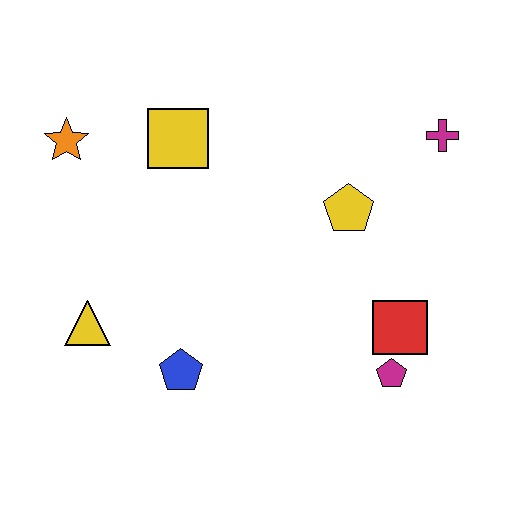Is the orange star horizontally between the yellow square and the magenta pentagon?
No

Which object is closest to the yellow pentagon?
The magenta cross is closest to the yellow pentagon.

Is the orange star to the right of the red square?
No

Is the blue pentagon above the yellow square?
No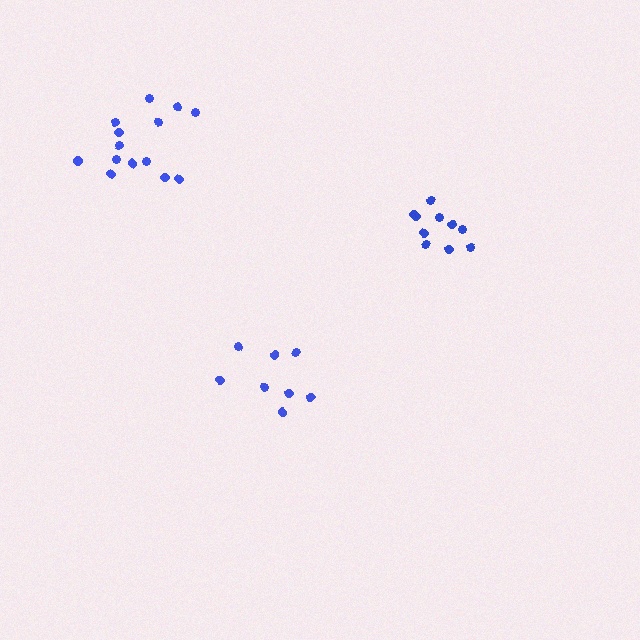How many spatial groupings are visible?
There are 3 spatial groupings.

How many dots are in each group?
Group 1: 8 dots, Group 2: 10 dots, Group 3: 14 dots (32 total).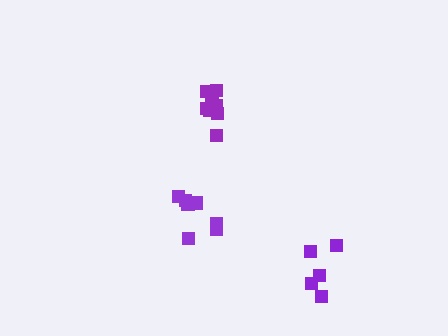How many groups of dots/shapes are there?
There are 3 groups.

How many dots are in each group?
Group 1: 5 dots, Group 2: 8 dots, Group 3: 9 dots (22 total).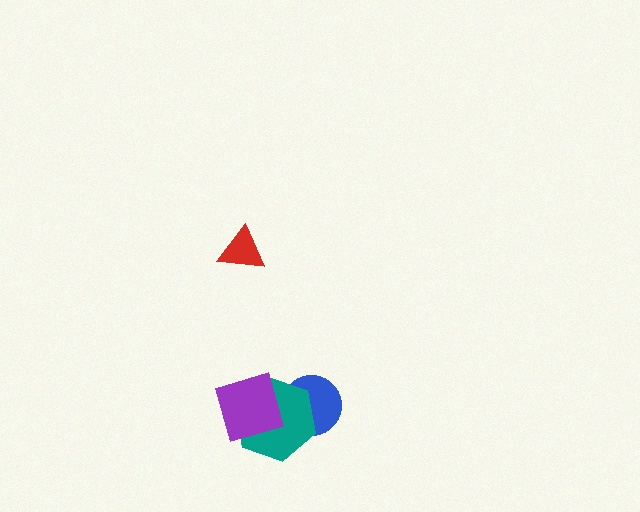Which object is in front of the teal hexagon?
The purple square is in front of the teal hexagon.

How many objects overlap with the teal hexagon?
2 objects overlap with the teal hexagon.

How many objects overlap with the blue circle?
1 object overlaps with the blue circle.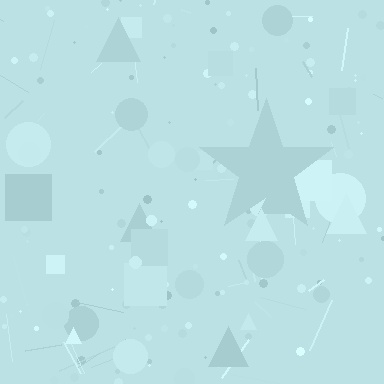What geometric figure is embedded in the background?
A star is embedded in the background.